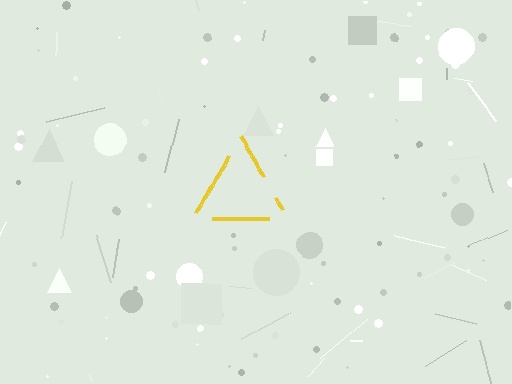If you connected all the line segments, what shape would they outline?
They would outline a triangle.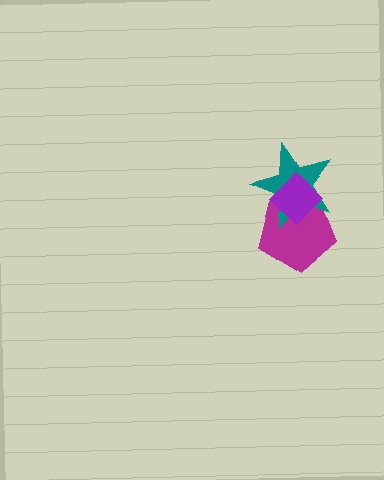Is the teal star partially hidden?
Yes, it is partially covered by another shape.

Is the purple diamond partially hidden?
No, no other shape covers it.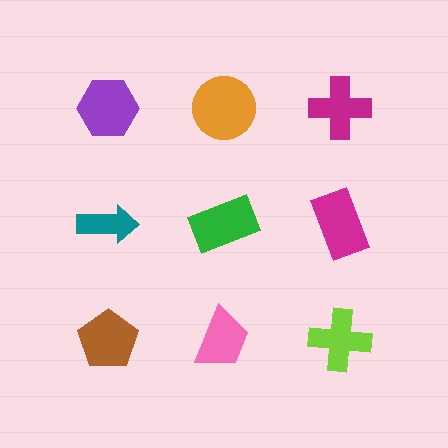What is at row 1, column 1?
A purple hexagon.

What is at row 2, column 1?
A teal arrow.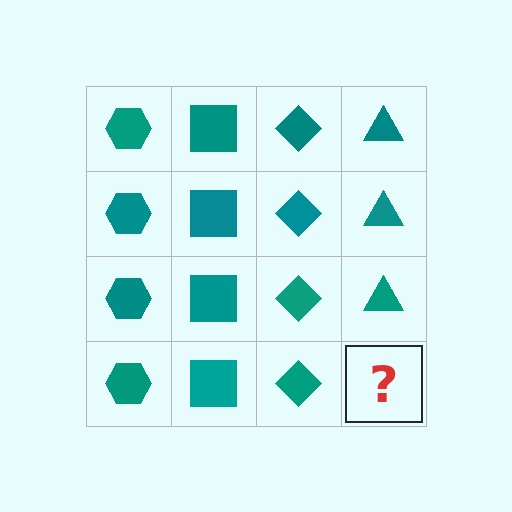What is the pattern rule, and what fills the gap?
The rule is that each column has a consistent shape. The gap should be filled with a teal triangle.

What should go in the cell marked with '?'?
The missing cell should contain a teal triangle.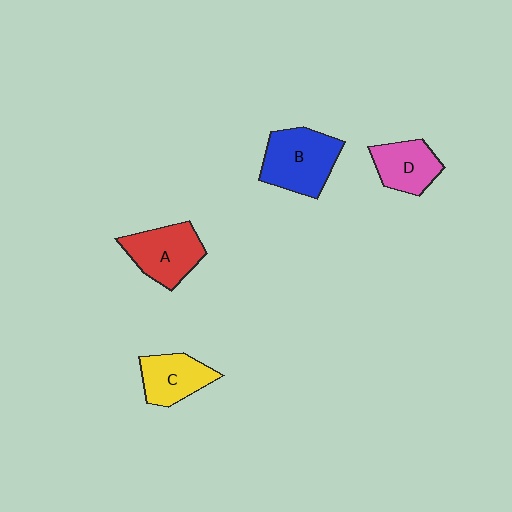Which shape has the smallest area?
Shape D (pink).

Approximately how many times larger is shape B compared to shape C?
Approximately 1.4 times.